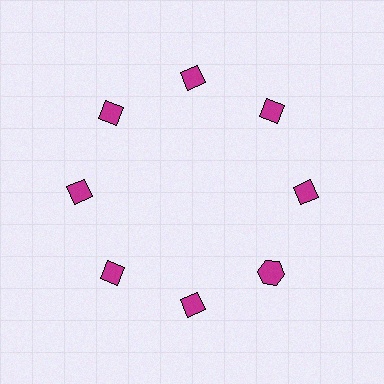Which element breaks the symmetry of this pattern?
The magenta hexagon at roughly the 4 o'clock position breaks the symmetry. All other shapes are magenta diamonds.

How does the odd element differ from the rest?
It has a different shape: hexagon instead of diamond.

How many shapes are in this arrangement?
There are 8 shapes arranged in a ring pattern.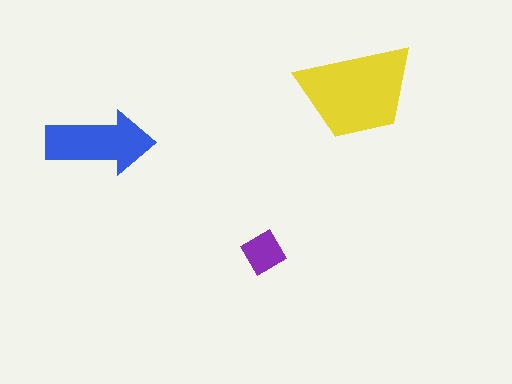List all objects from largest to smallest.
The yellow trapezoid, the blue arrow, the purple diamond.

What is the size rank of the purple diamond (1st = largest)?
3rd.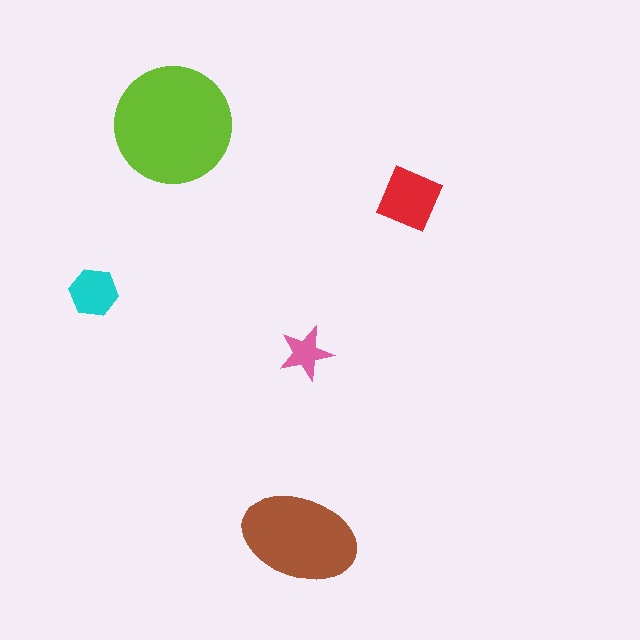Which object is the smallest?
The pink star.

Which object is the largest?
The lime circle.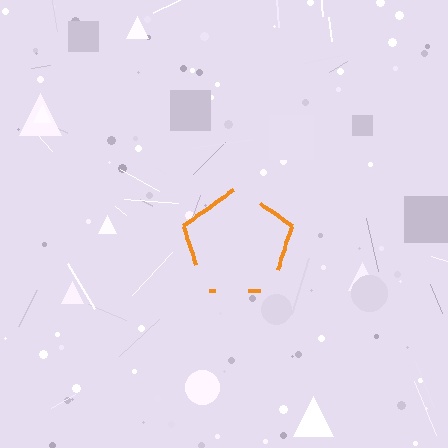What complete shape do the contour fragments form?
The contour fragments form a pentagon.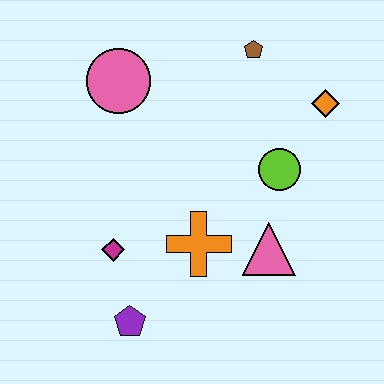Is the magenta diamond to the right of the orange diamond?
No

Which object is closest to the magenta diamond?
The purple pentagon is closest to the magenta diamond.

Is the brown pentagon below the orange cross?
No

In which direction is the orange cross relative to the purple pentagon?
The orange cross is above the purple pentagon.